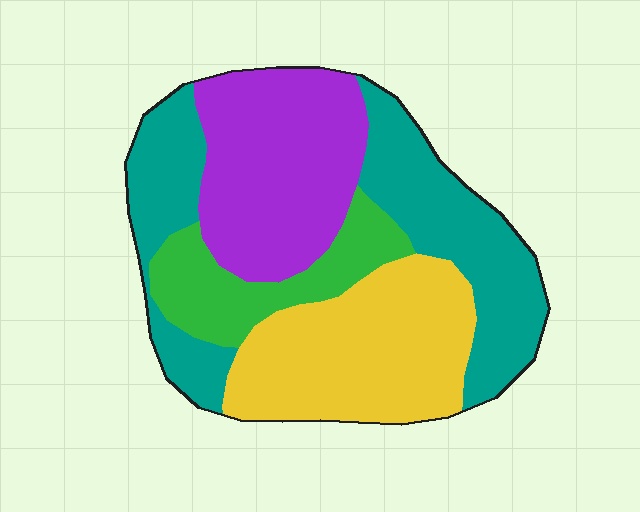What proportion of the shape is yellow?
Yellow covers about 25% of the shape.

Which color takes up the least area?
Green, at roughly 15%.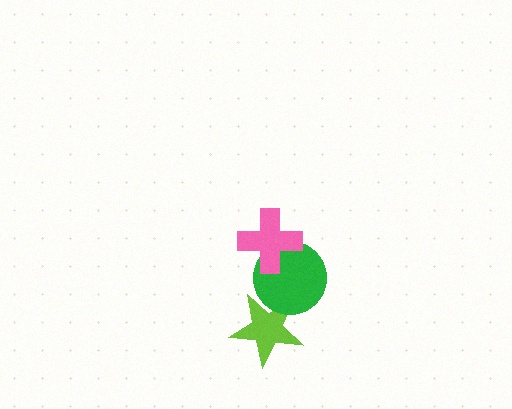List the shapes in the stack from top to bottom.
From top to bottom: the pink cross, the green circle, the lime star.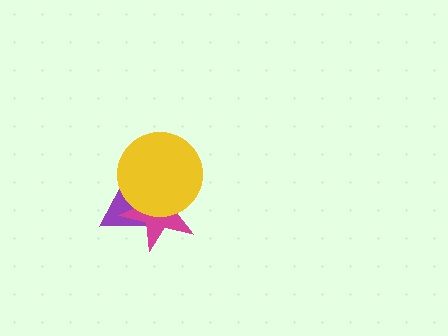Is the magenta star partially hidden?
Yes, it is partially covered by another shape.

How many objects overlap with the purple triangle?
2 objects overlap with the purple triangle.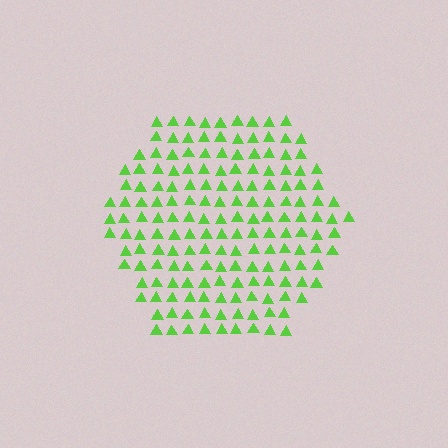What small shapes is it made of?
It is made of small triangles.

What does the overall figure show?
The overall figure shows a hexagon.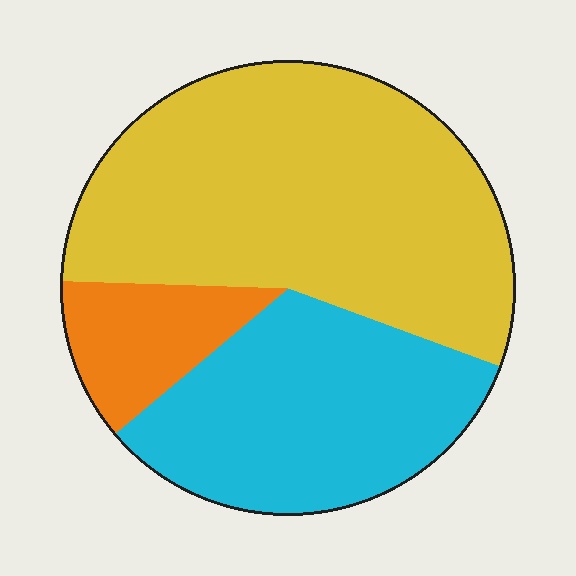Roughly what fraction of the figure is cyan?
Cyan takes up between a quarter and a half of the figure.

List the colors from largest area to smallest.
From largest to smallest: yellow, cyan, orange.